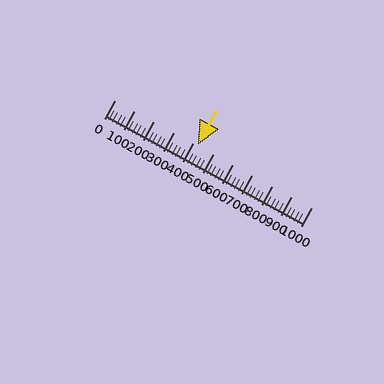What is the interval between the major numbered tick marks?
The major tick marks are spaced 100 units apart.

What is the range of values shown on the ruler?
The ruler shows values from 0 to 1000.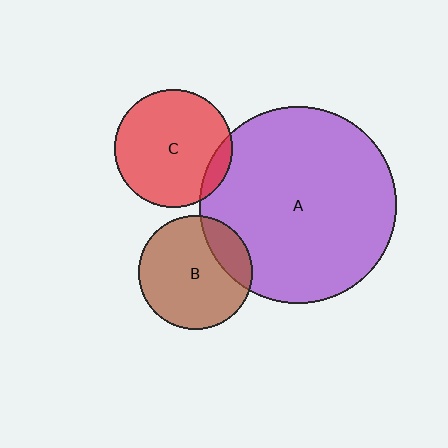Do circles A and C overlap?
Yes.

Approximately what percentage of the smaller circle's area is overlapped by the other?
Approximately 10%.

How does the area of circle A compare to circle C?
Approximately 2.8 times.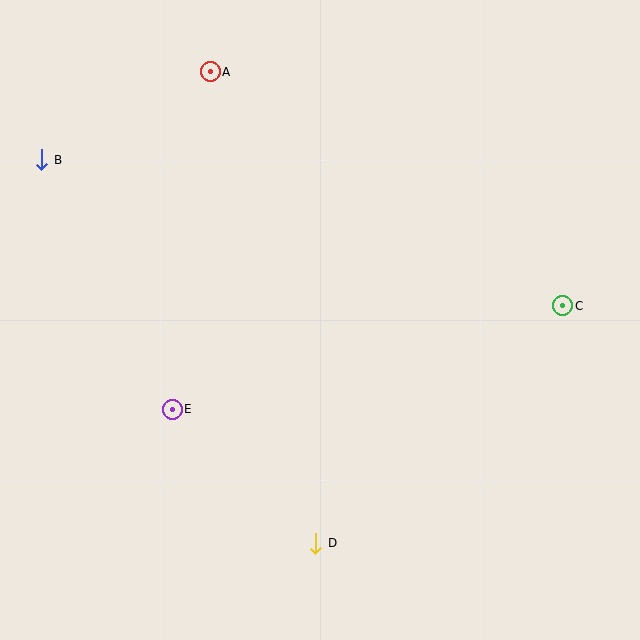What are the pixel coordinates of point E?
Point E is at (172, 409).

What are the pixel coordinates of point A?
Point A is at (210, 72).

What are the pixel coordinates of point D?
Point D is at (316, 543).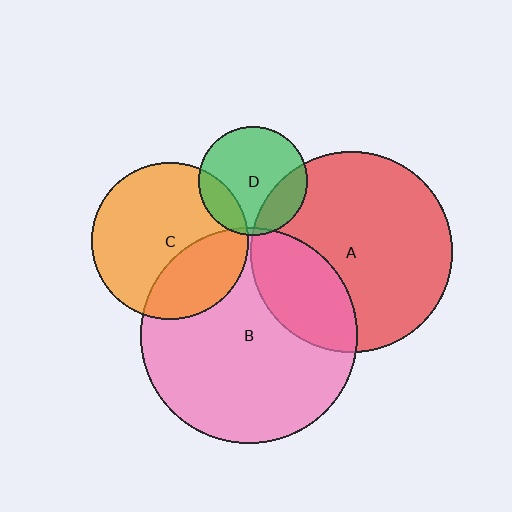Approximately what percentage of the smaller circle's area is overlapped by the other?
Approximately 20%.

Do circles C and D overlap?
Yes.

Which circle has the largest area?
Circle B (pink).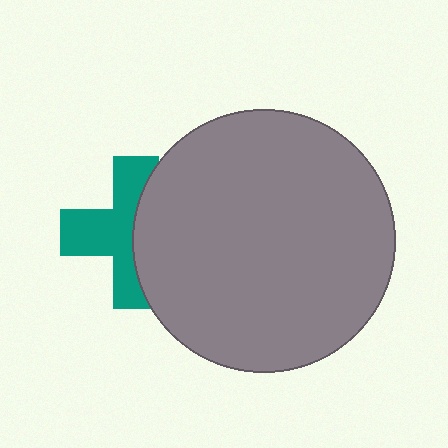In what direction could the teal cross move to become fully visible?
The teal cross could move left. That would shift it out from behind the gray circle entirely.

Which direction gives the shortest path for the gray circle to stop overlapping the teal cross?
Moving right gives the shortest separation.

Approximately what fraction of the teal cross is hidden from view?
Roughly 45% of the teal cross is hidden behind the gray circle.